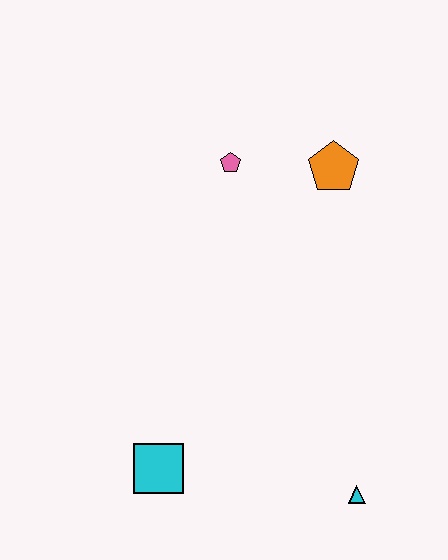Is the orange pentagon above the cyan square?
Yes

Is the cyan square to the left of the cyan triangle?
Yes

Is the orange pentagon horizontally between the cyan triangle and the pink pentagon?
Yes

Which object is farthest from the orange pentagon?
The cyan square is farthest from the orange pentagon.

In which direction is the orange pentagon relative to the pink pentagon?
The orange pentagon is to the right of the pink pentagon.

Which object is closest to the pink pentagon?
The orange pentagon is closest to the pink pentagon.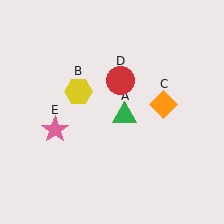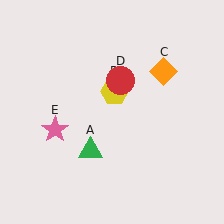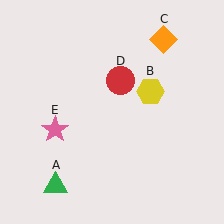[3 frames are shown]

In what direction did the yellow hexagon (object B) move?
The yellow hexagon (object B) moved right.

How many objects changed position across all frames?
3 objects changed position: green triangle (object A), yellow hexagon (object B), orange diamond (object C).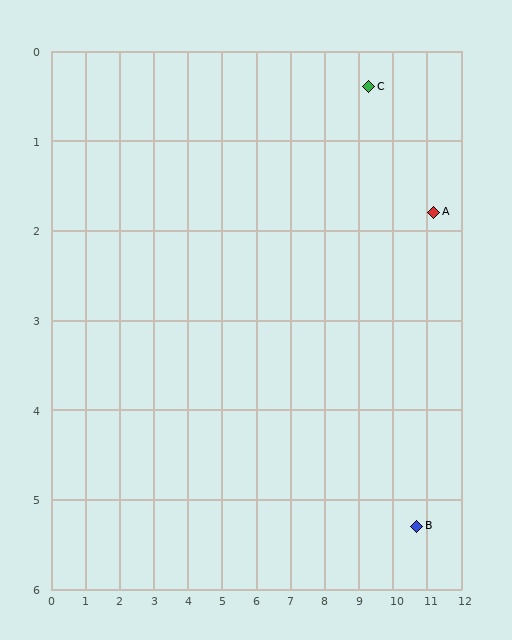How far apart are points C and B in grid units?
Points C and B are about 5.1 grid units apart.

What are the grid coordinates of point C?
Point C is at approximately (9.3, 0.4).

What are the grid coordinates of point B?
Point B is at approximately (10.7, 5.3).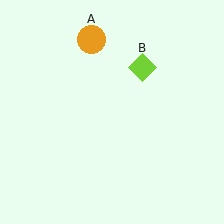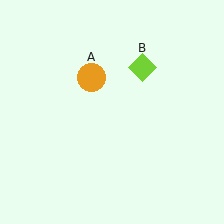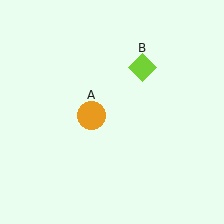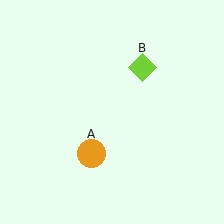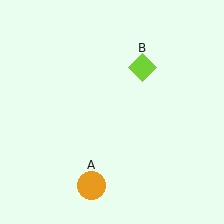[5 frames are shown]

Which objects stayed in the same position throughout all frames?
Lime diamond (object B) remained stationary.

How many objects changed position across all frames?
1 object changed position: orange circle (object A).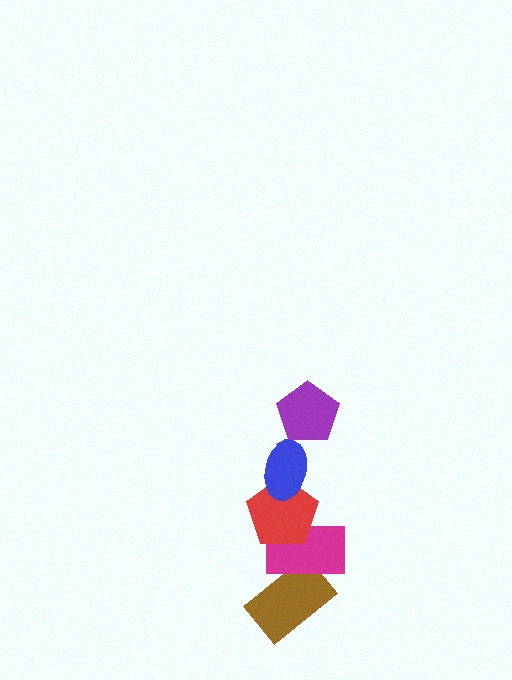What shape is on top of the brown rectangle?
The magenta rectangle is on top of the brown rectangle.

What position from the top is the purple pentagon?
The purple pentagon is 1st from the top.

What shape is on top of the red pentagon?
The blue ellipse is on top of the red pentagon.